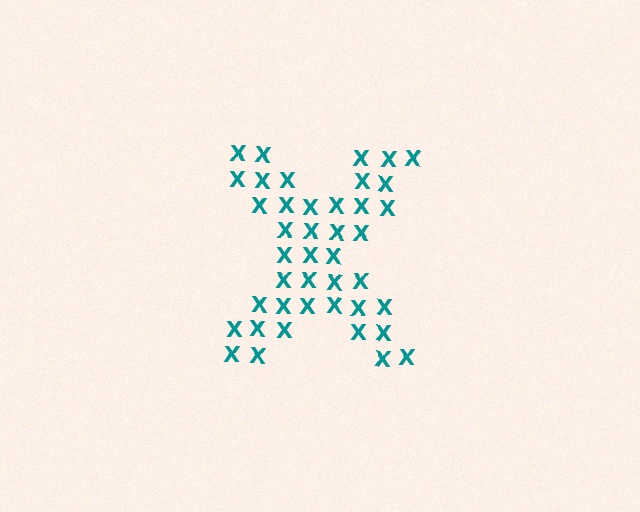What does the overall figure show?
The overall figure shows the letter X.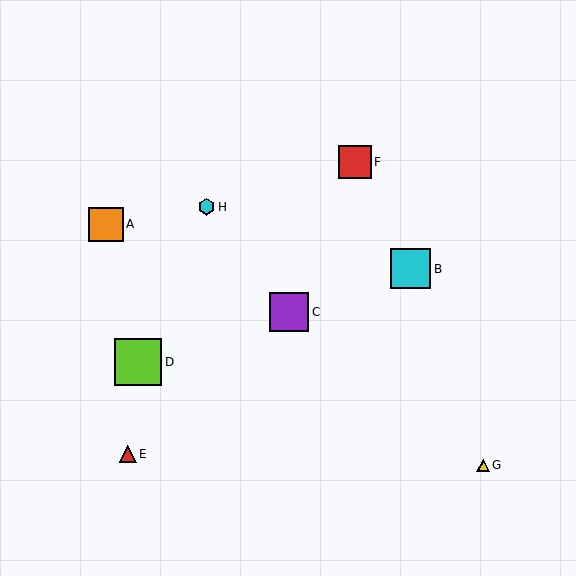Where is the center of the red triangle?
The center of the red triangle is at (128, 454).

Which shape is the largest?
The lime square (labeled D) is the largest.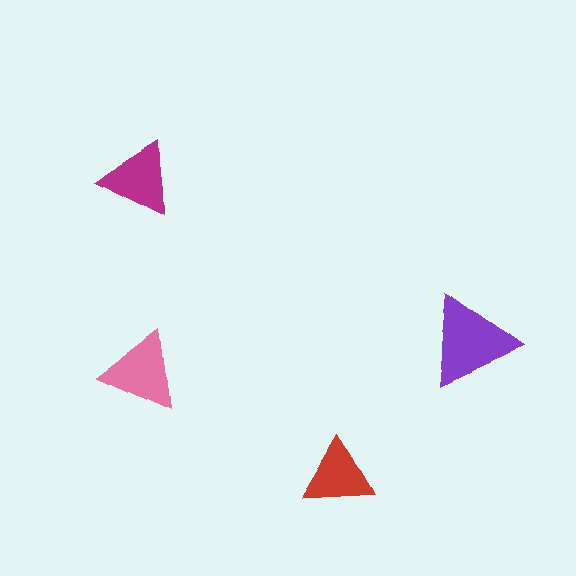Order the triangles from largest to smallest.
the purple one, the pink one, the magenta one, the red one.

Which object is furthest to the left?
The pink triangle is leftmost.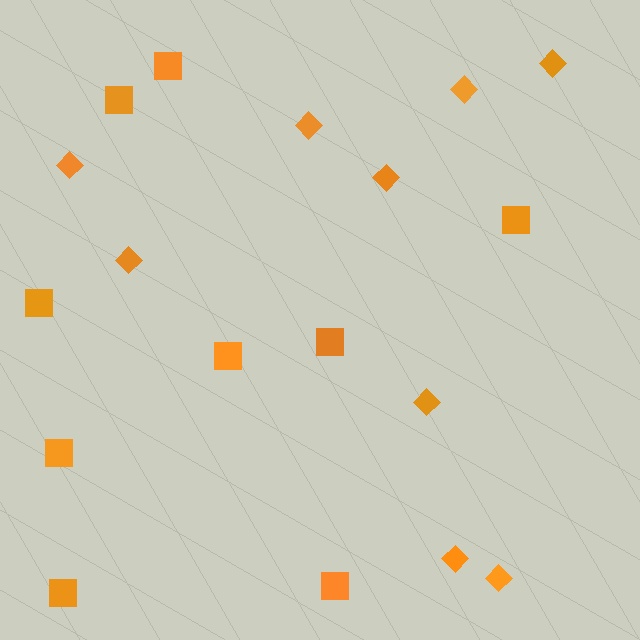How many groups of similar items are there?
There are 2 groups: one group of squares (9) and one group of diamonds (9).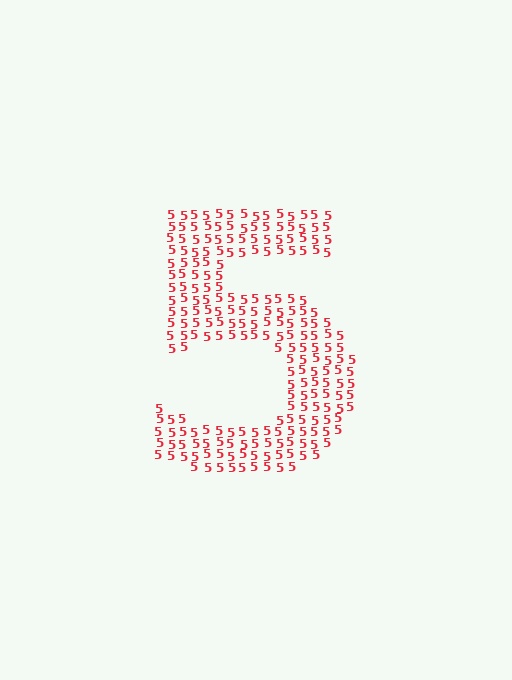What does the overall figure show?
The overall figure shows the digit 5.